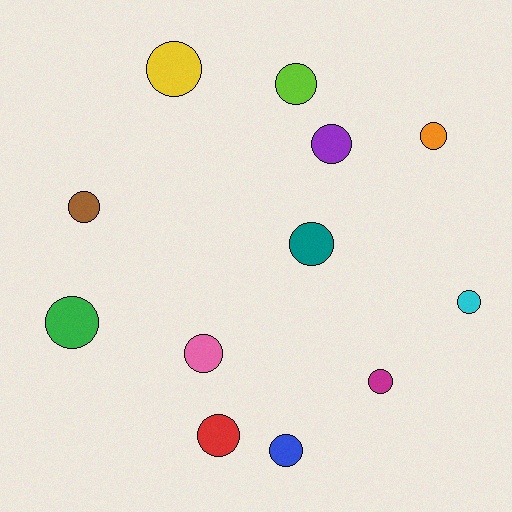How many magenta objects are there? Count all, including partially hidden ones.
There is 1 magenta object.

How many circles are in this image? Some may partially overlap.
There are 12 circles.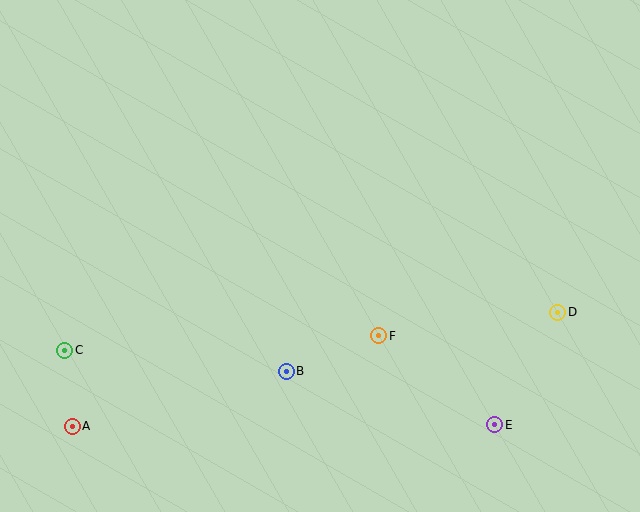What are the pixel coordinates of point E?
Point E is at (495, 425).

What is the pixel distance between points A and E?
The distance between A and E is 423 pixels.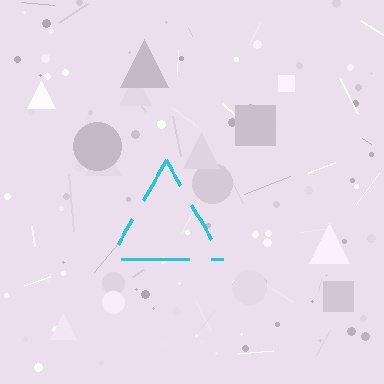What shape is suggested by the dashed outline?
The dashed outline suggests a triangle.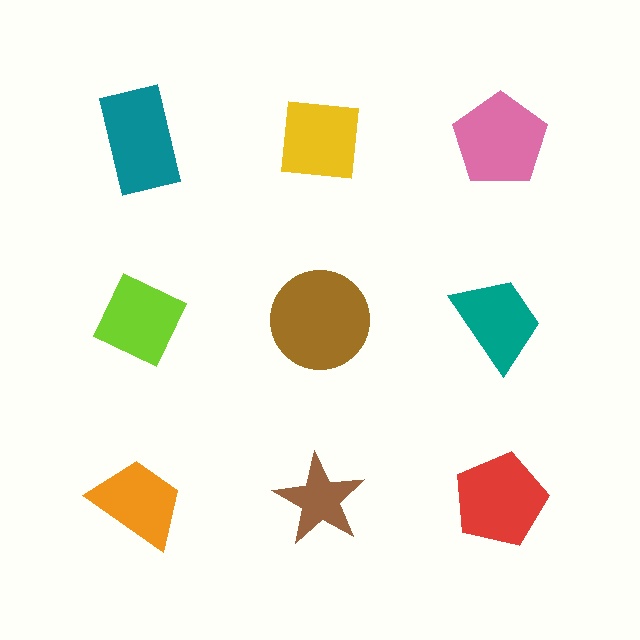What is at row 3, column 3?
A red pentagon.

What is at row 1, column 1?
A teal rectangle.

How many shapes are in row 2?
3 shapes.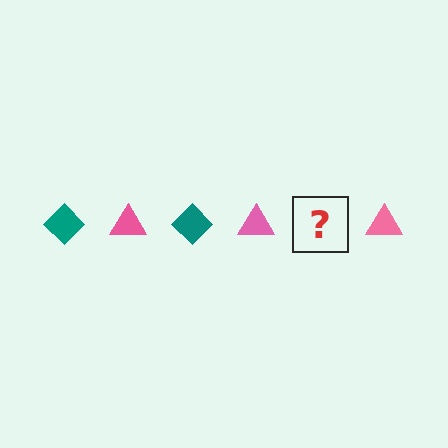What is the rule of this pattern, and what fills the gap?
The rule is that the pattern alternates between teal diamond and pink triangle. The gap should be filled with a teal diamond.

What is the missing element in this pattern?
The missing element is a teal diamond.